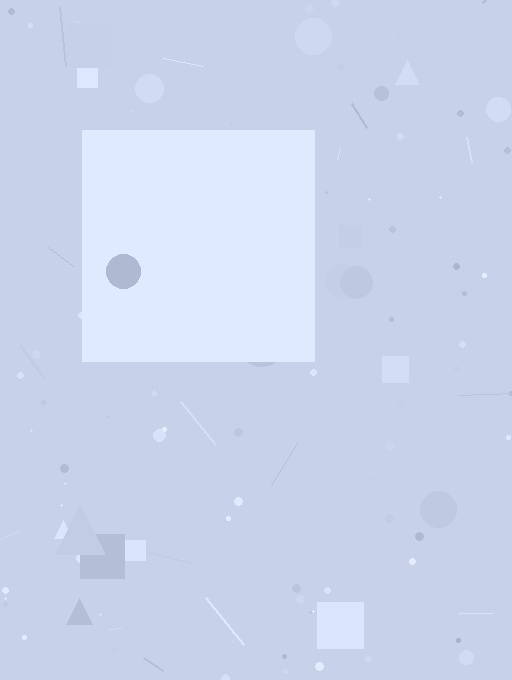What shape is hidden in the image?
A square is hidden in the image.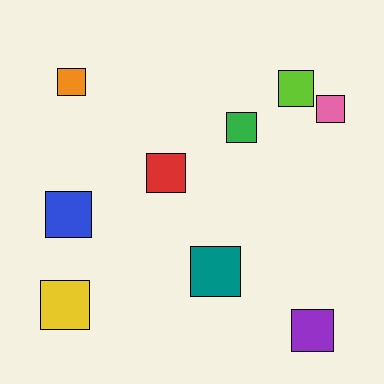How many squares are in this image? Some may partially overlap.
There are 9 squares.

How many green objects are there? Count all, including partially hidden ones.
There is 1 green object.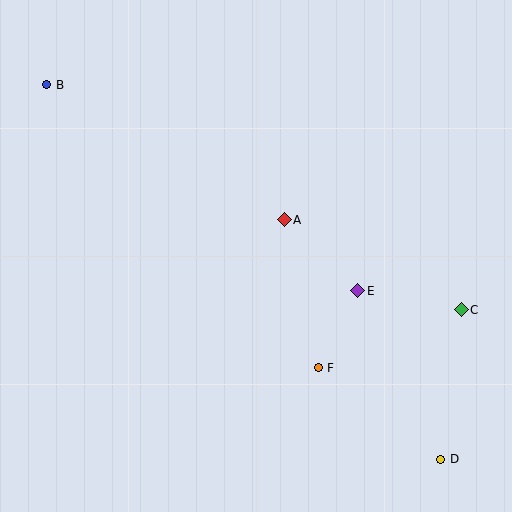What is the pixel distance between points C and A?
The distance between C and A is 198 pixels.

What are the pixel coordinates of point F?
Point F is at (318, 368).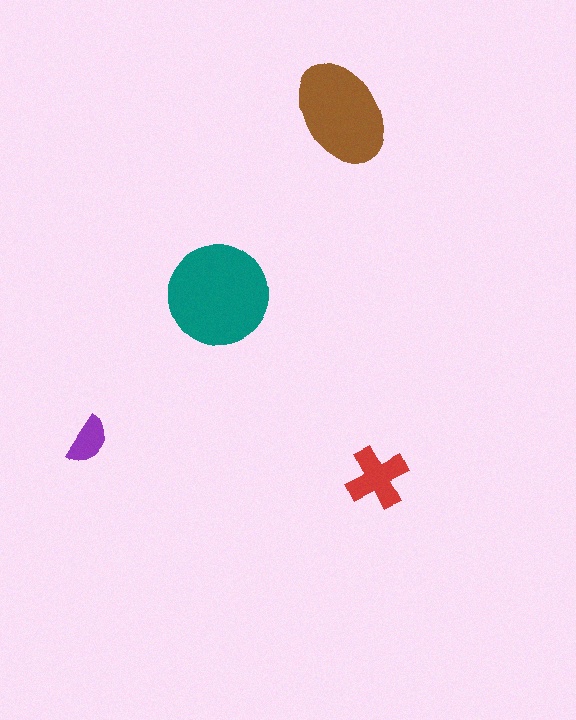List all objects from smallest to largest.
The purple semicircle, the red cross, the brown ellipse, the teal circle.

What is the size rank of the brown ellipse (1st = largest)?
2nd.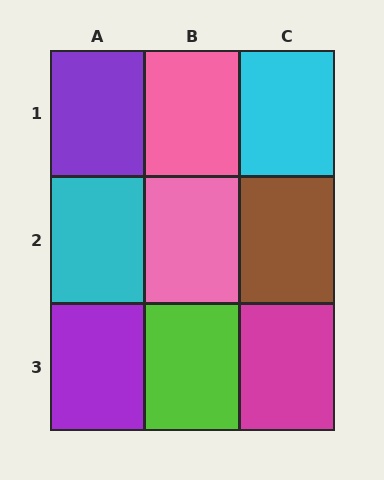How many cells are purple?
2 cells are purple.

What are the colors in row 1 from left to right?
Purple, pink, cyan.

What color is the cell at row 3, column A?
Purple.